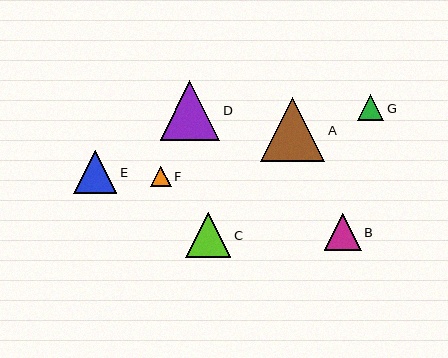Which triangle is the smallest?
Triangle F is the smallest with a size of approximately 21 pixels.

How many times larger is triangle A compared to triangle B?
Triangle A is approximately 1.7 times the size of triangle B.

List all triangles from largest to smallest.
From largest to smallest: A, D, C, E, B, G, F.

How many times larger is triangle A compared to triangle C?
Triangle A is approximately 1.4 times the size of triangle C.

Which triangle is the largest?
Triangle A is the largest with a size of approximately 64 pixels.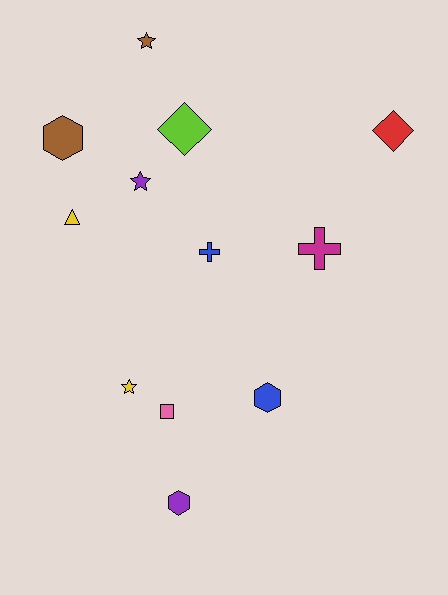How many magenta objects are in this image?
There is 1 magenta object.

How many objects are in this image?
There are 12 objects.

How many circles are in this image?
There are no circles.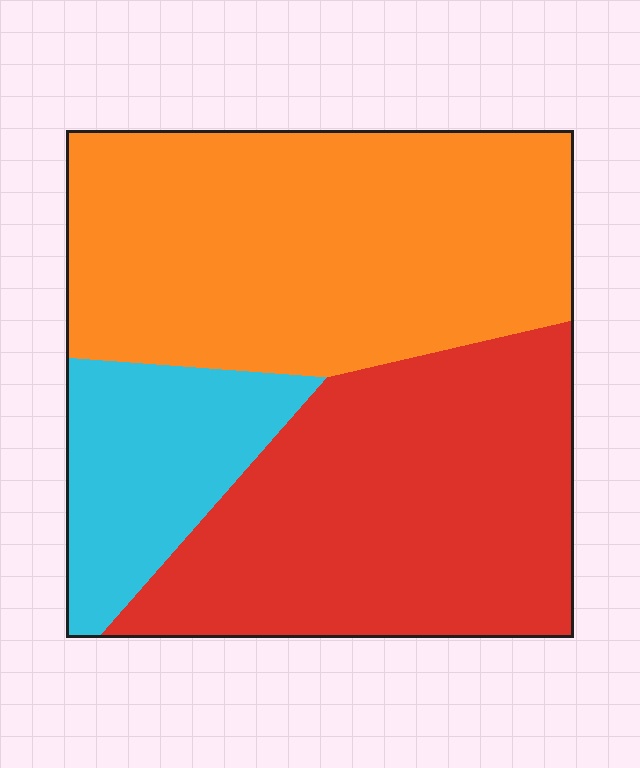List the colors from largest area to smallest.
From largest to smallest: orange, red, cyan.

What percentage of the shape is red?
Red covers around 40% of the shape.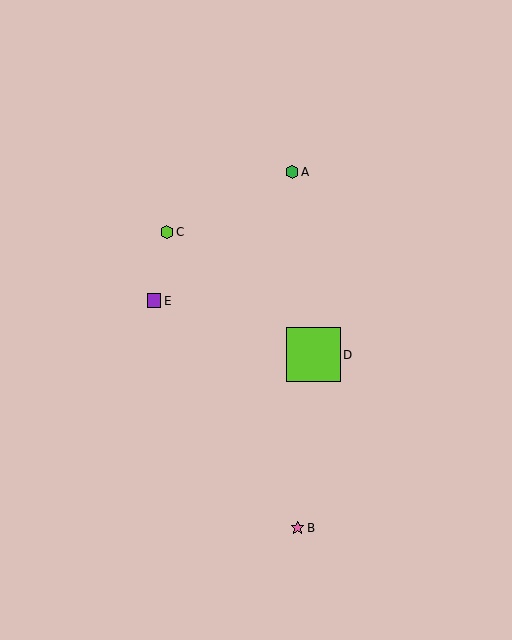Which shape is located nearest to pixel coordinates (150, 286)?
The purple square (labeled E) at (154, 301) is nearest to that location.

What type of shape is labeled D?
Shape D is a lime square.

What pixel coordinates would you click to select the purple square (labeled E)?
Click at (154, 301) to select the purple square E.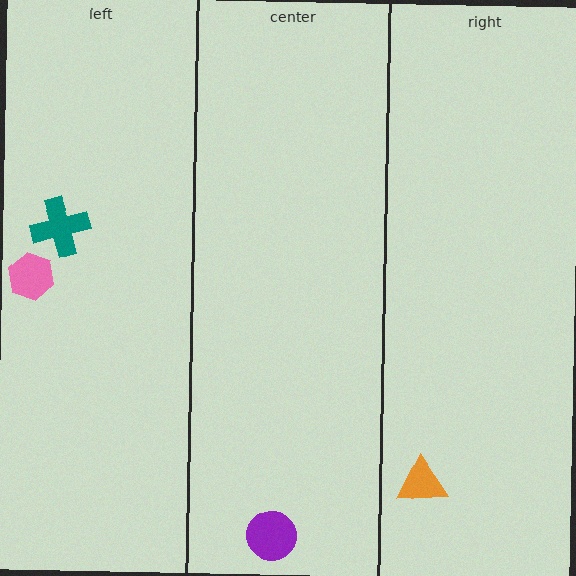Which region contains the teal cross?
The left region.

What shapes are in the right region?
The orange triangle.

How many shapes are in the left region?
2.